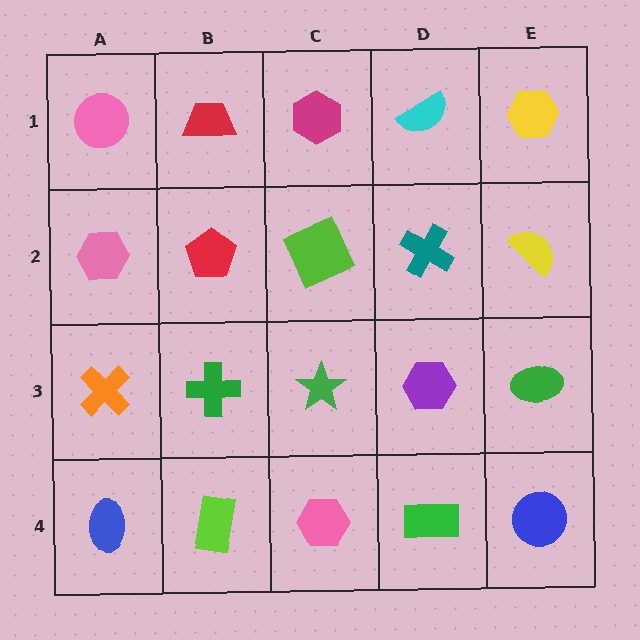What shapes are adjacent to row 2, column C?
A magenta hexagon (row 1, column C), a green star (row 3, column C), a red pentagon (row 2, column B), a teal cross (row 2, column D).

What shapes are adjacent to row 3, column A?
A pink hexagon (row 2, column A), a blue ellipse (row 4, column A), a green cross (row 3, column B).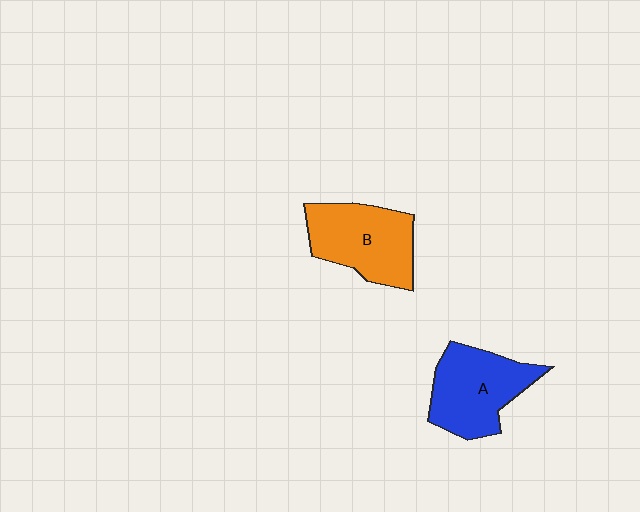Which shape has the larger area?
Shape B (orange).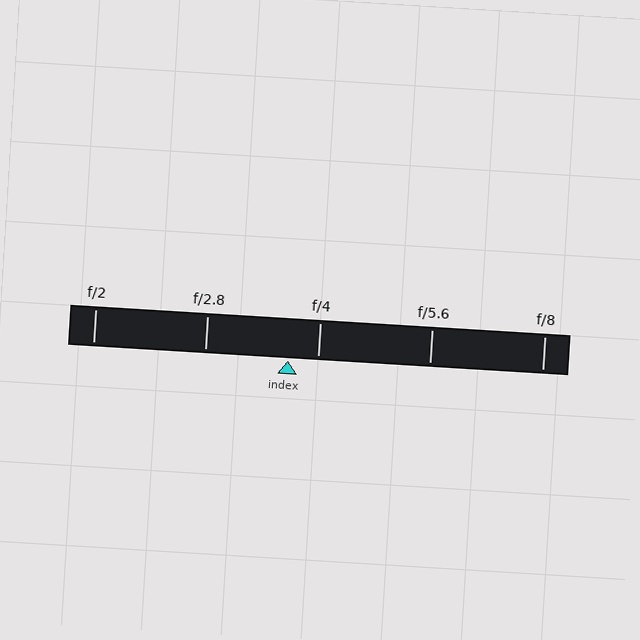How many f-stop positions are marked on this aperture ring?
There are 5 f-stop positions marked.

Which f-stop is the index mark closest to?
The index mark is closest to f/4.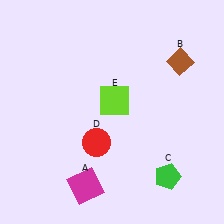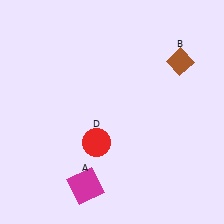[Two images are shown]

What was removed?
The green pentagon (C), the lime square (E) were removed in Image 2.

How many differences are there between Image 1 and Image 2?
There are 2 differences between the two images.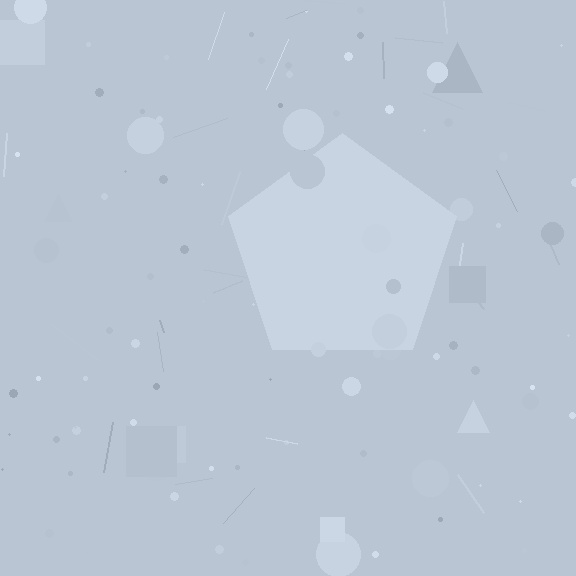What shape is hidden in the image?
A pentagon is hidden in the image.